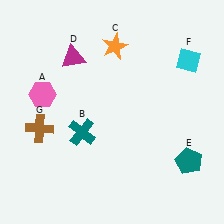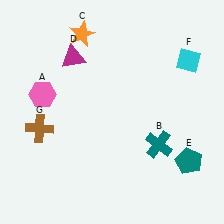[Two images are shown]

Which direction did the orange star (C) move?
The orange star (C) moved left.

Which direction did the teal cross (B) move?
The teal cross (B) moved right.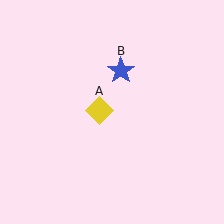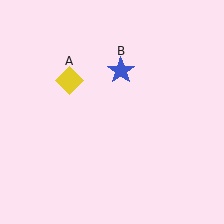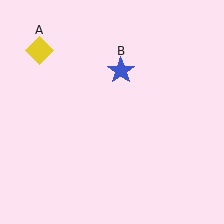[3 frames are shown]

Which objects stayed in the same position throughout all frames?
Blue star (object B) remained stationary.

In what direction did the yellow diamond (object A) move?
The yellow diamond (object A) moved up and to the left.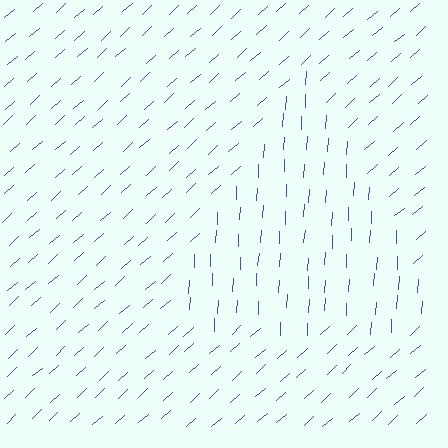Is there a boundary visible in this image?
Yes, there is a texture boundary formed by a change in line orientation.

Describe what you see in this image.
The image is filled with small blue line segments. A triangle region in the image has lines oriented differently from the surrounding lines, creating a visible texture boundary.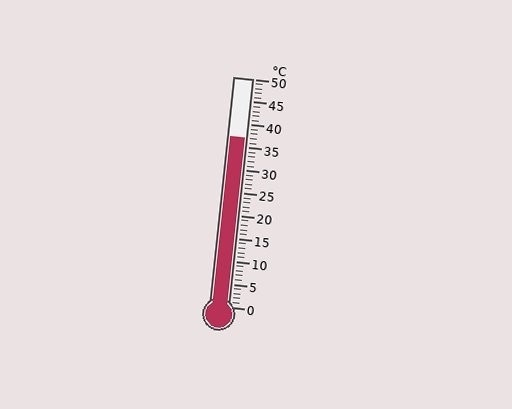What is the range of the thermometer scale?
The thermometer scale ranges from 0°C to 50°C.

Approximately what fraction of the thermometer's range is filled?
The thermometer is filled to approximately 75% of its range.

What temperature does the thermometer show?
The thermometer shows approximately 37°C.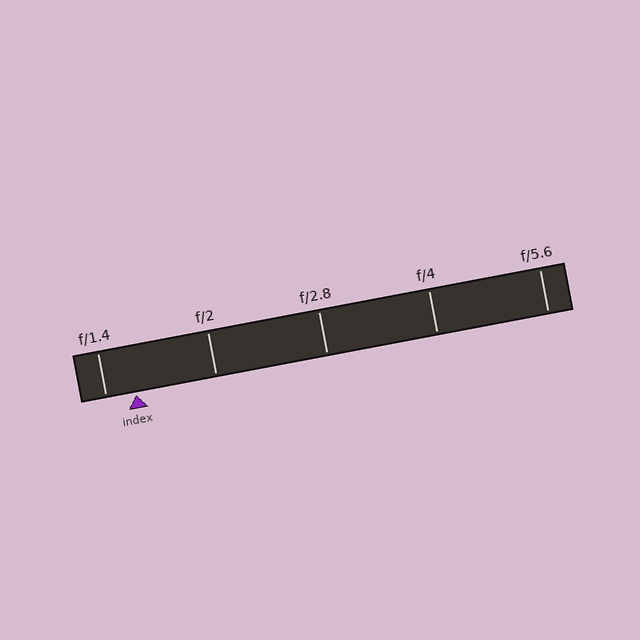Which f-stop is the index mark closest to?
The index mark is closest to f/1.4.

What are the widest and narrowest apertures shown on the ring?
The widest aperture shown is f/1.4 and the narrowest is f/5.6.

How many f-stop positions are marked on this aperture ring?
There are 5 f-stop positions marked.